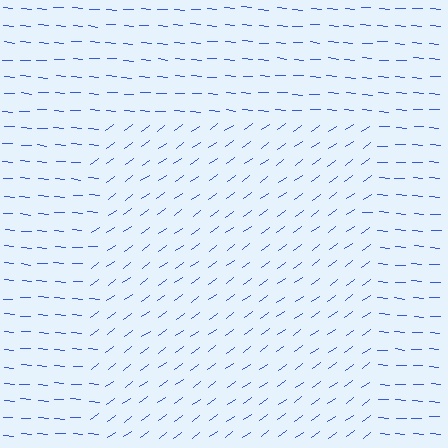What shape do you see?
I see a rectangle.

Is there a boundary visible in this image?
Yes, there is a texture boundary formed by a change in line orientation.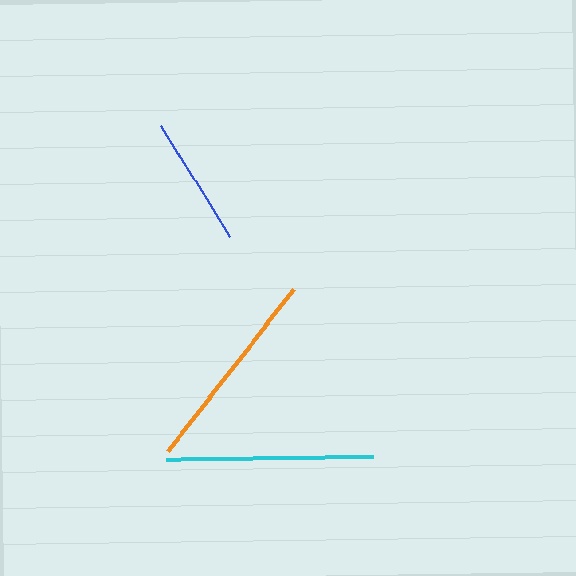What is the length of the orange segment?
The orange segment is approximately 205 pixels long.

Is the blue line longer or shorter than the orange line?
The orange line is longer than the blue line.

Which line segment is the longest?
The cyan line is the longest at approximately 206 pixels.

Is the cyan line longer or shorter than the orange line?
The cyan line is longer than the orange line.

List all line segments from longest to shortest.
From longest to shortest: cyan, orange, blue.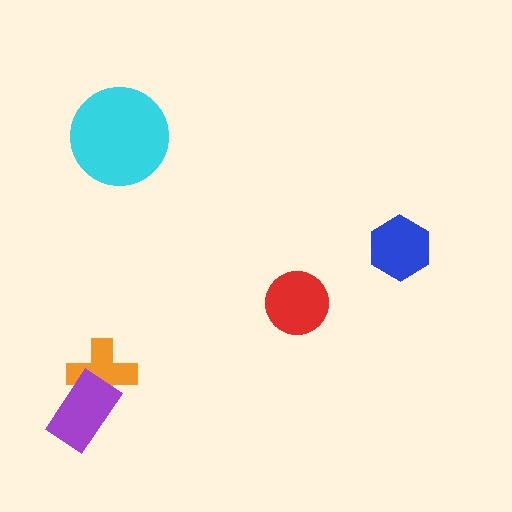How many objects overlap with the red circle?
0 objects overlap with the red circle.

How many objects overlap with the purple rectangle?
1 object overlaps with the purple rectangle.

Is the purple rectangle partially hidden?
No, no other shape covers it.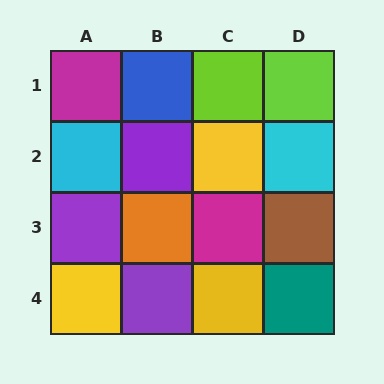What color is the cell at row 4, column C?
Yellow.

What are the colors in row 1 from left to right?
Magenta, blue, lime, lime.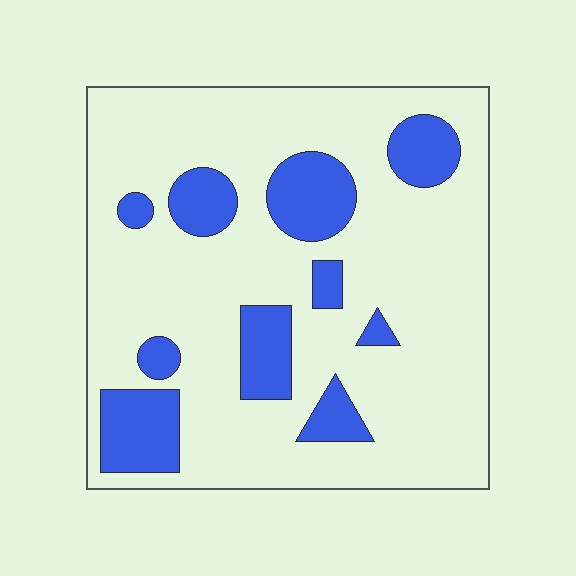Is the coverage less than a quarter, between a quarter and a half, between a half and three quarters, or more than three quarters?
Less than a quarter.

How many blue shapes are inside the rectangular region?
10.